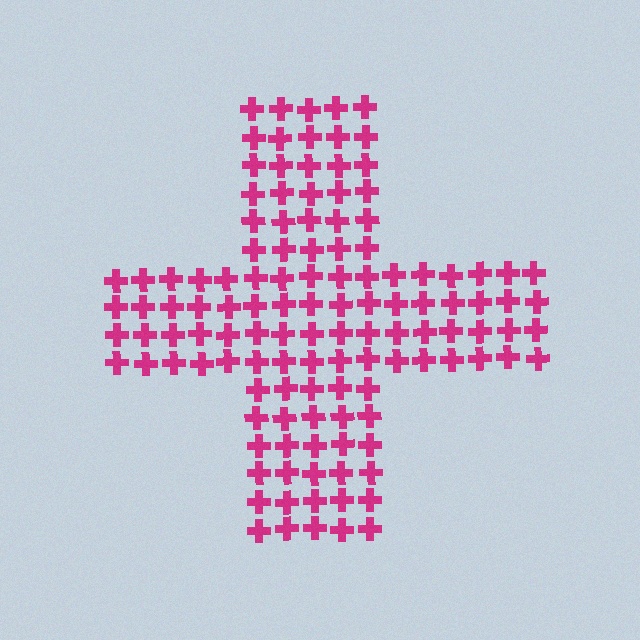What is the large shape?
The large shape is a cross.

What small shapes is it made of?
It is made of small crosses.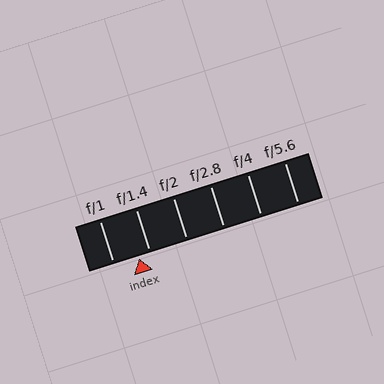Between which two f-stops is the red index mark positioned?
The index mark is between f/1 and f/1.4.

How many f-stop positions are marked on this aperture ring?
There are 6 f-stop positions marked.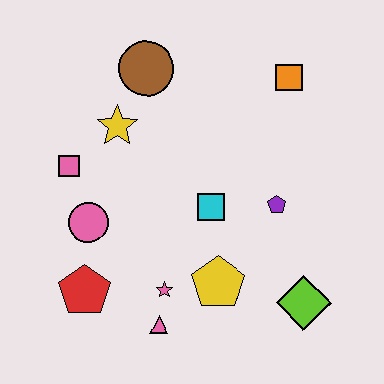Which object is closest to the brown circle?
The yellow star is closest to the brown circle.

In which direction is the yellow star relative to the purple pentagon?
The yellow star is to the left of the purple pentagon.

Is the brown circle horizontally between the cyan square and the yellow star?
Yes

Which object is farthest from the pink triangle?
The orange square is farthest from the pink triangle.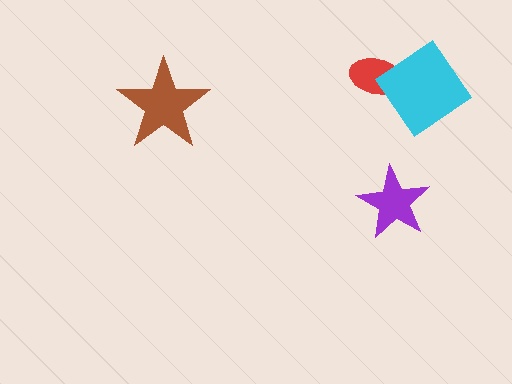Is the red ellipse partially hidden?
Yes, it is partially covered by another shape.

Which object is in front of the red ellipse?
The cyan diamond is in front of the red ellipse.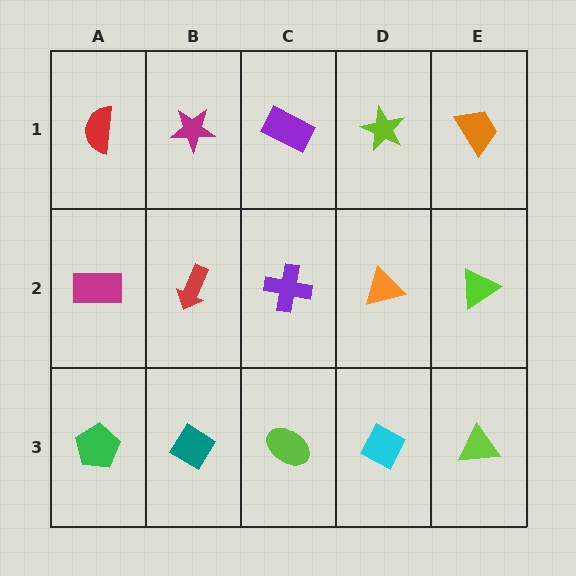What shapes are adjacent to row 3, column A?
A magenta rectangle (row 2, column A), a teal diamond (row 3, column B).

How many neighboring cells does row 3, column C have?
3.